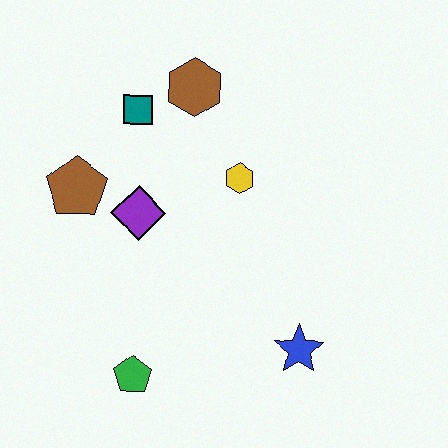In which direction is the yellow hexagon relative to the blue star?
The yellow hexagon is above the blue star.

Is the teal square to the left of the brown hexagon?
Yes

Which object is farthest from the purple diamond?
The blue star is farthest from the purple diamond.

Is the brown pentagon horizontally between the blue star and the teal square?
No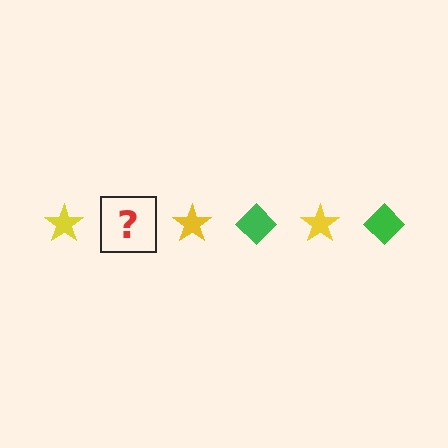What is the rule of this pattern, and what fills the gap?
The rule is that the pattern alternates between yellow star and green diamond. The gap should be filled with a green diamond.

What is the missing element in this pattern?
The missing element is a green diamond.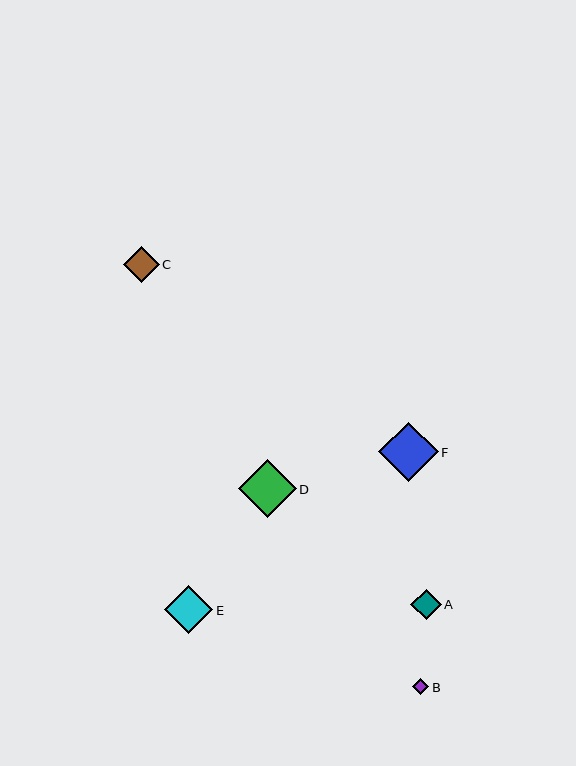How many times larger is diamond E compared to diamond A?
Diamond E is approximately 1.6 times the size of diamond A.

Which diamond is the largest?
Diamond F is the largest with a size of approximately 59 pixels.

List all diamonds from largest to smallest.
From largest to smallest: F, D, E, C, A, B.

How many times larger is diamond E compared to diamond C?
Diamond E is approximately 1.4 times the size of diamond C.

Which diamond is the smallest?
Diamond B is the smallest with a size of approximately 16 pixels.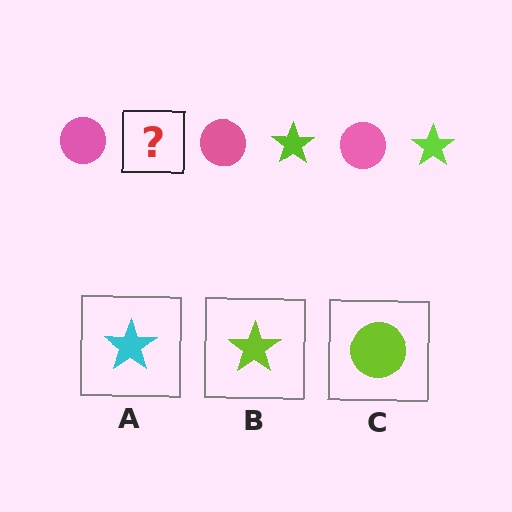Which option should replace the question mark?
Option B.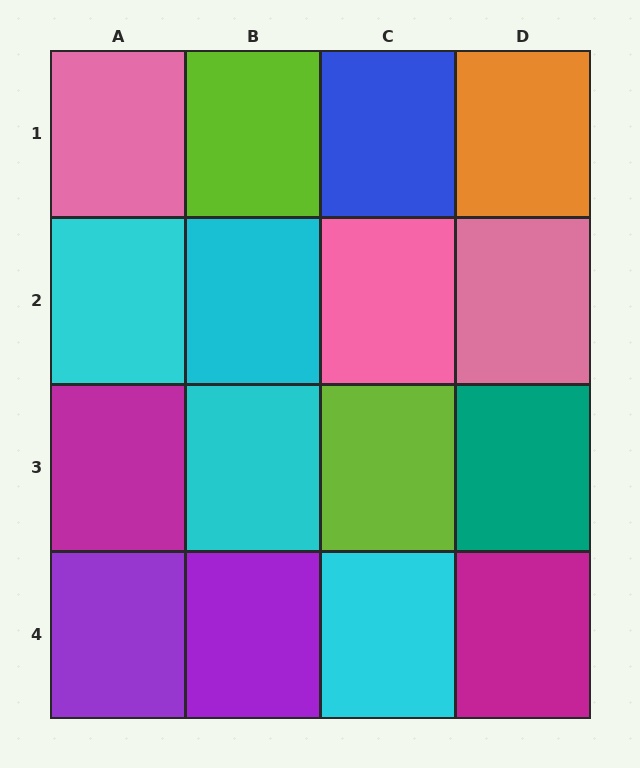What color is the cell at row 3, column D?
Teal.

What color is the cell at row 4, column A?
Purple.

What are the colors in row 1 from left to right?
Pink, lime, blue, orange.